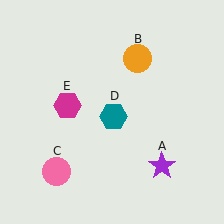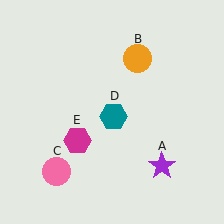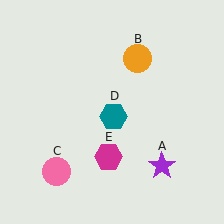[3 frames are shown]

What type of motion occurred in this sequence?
The magenta hexagon (object E) rotated counterclockwise around the center of the scene.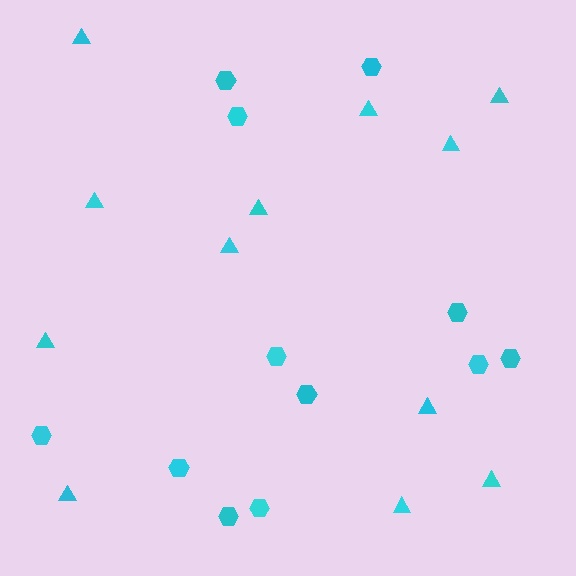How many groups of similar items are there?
There are 2 groups: one group of hexagons (12) and one group of triangles (12).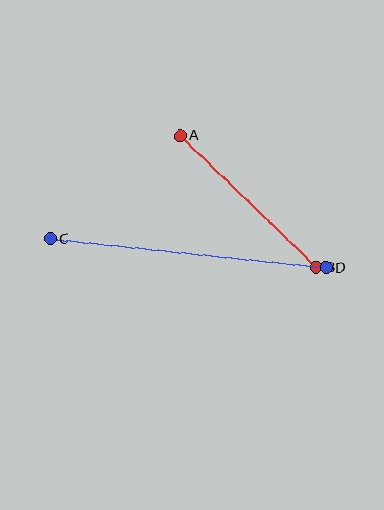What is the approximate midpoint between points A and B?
The midpoint is at approximately (248, 202) pixels.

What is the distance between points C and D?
The distance is approximately 277 pixels.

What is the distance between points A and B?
The distance is approximately 190 pixels.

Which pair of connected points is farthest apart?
Points C and D are farthest apart.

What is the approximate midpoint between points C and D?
The midpoint is at approximately (188, 253) pixels.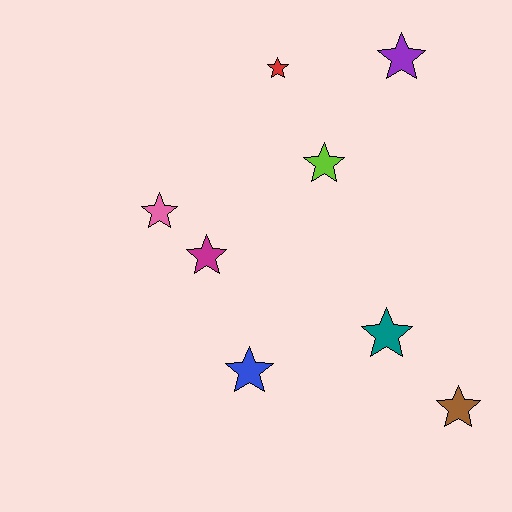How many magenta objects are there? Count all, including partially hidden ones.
There is 1 magenta object.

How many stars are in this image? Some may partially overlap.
There are 8 stars.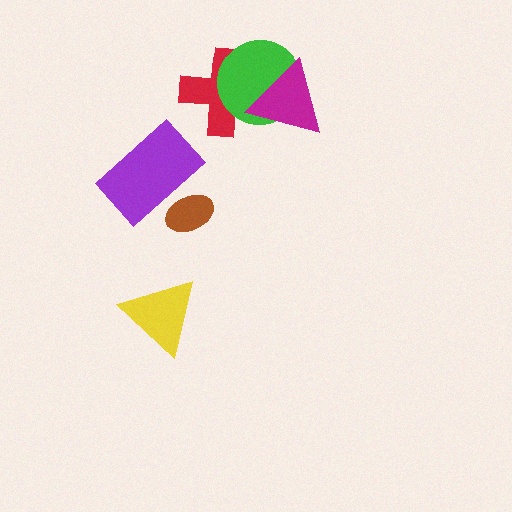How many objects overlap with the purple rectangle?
1 object overlaps with the purple rectangle.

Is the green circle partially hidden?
Yes, it is partially covered by another shape.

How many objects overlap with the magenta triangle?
2 objects overlap with the magenta triangle.